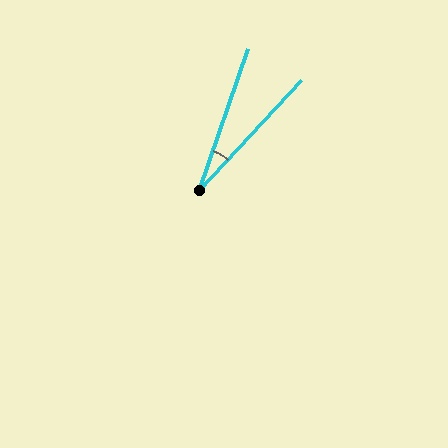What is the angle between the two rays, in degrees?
Approximately 24 degrees.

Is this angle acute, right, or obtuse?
It is acute.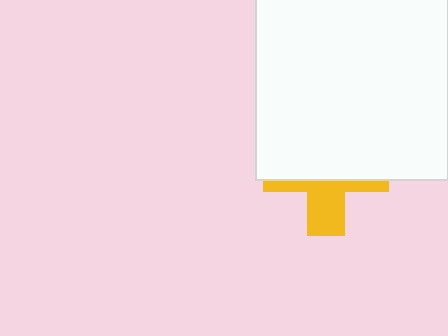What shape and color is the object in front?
The object in front is a white square.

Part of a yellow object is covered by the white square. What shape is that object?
It is a cross.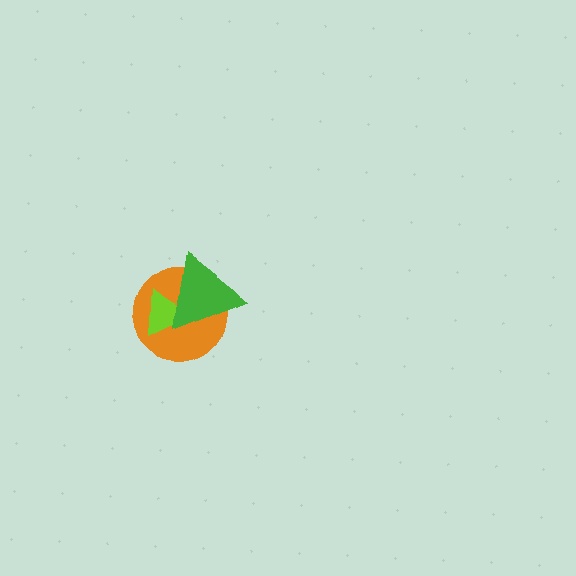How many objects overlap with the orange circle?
2 objects overlap with the orange circle.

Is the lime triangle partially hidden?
Yes, it is partially covered by another shape.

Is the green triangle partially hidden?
No, no other shape covers it.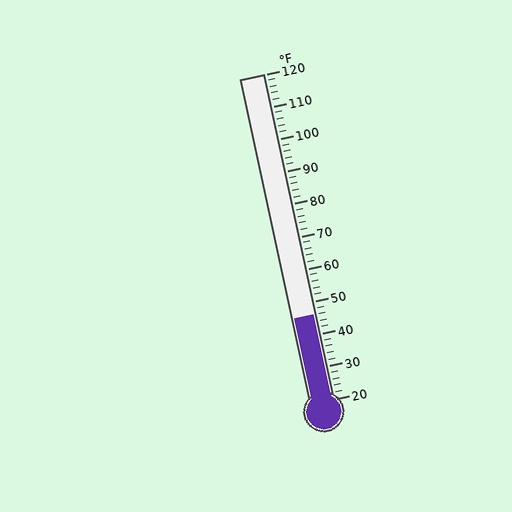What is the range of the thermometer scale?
The thermometer scale ranges from 20°F to 120°F.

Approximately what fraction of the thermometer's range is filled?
The thermometer is filled to approximately 25% of its range.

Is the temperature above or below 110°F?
The temperature is below 110°F.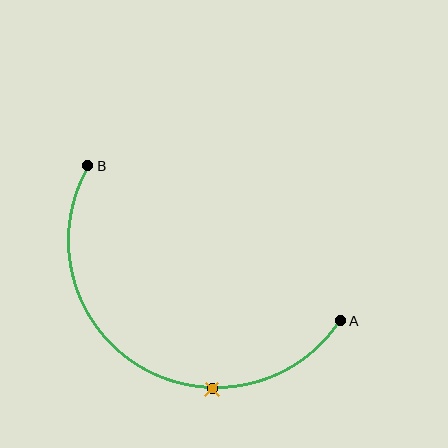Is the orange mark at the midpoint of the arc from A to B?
No. The orange mark lies on the arc but is closer to endpoint A. The arc midpoint would be at the point on the curve equidistant along the arc from both A and B.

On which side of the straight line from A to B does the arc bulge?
The arc bulges below the straight line connecting A and B.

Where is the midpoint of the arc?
The arc midpoint is the point on the curve farthest from the straight line joining A and B. It sits below that line.